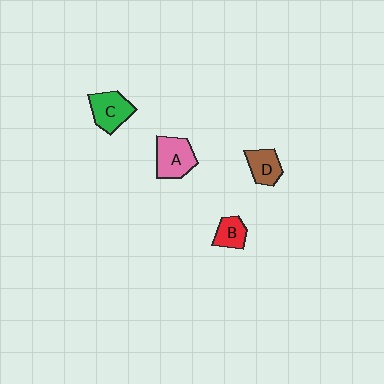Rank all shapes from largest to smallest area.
From largest to smallest: A (pink), C (green), D (brown), B (red).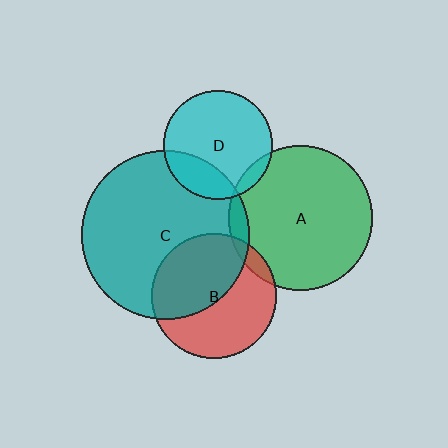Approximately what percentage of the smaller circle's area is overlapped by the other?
Approximately 50%.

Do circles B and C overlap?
Yes.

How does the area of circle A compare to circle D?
Approximately 1.8 times.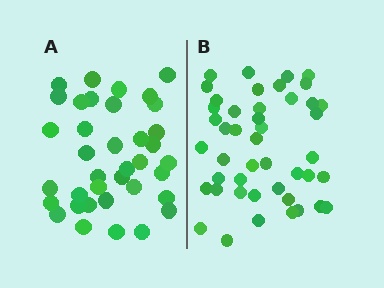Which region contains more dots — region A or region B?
Region B (the right region) has more dots.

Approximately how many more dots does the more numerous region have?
Region B has roughly 8 or so more dots than region A.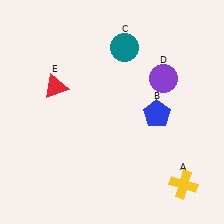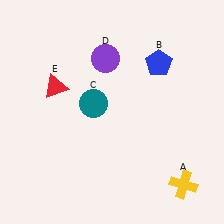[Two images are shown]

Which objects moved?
The objects that moved are: the blue pentagon (B), the teal circle (C), the purple circle (D).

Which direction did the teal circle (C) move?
The teal circle (C) moved down.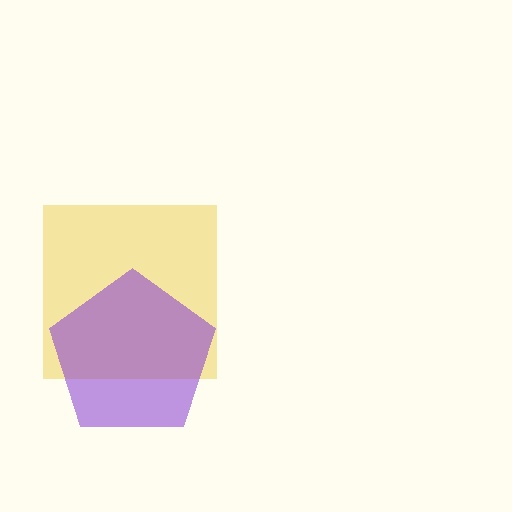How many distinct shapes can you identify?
There are 2 distinct shapes: a yellow square, a purple pentagon.